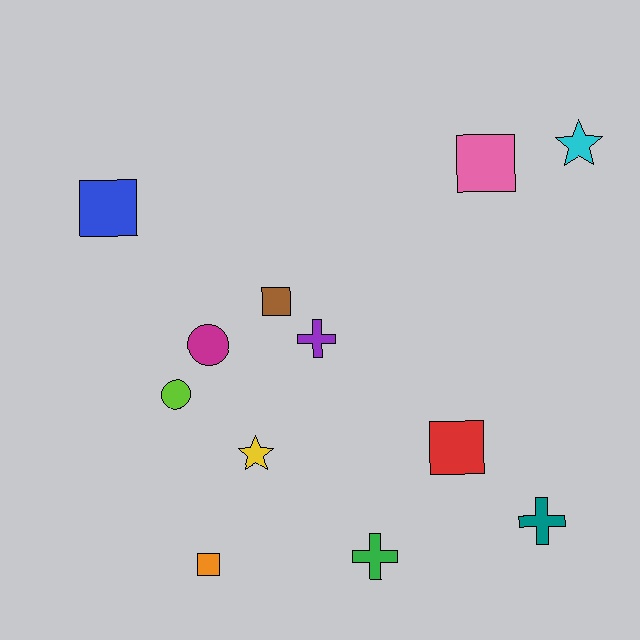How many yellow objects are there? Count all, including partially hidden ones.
There is 1 yellow object.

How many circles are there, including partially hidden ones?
There are 2 circles.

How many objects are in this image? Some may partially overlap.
There are 12 objects.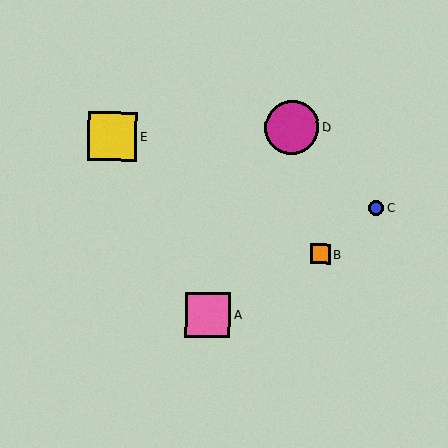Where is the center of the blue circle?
The center of the blue circle is at (376, 208).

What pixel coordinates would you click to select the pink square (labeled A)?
Click at (208, 315) to select the pink square A.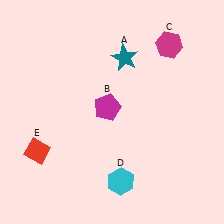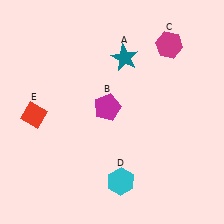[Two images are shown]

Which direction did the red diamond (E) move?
The red diamond (E) moved up.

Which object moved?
The red diamond (E) moved up.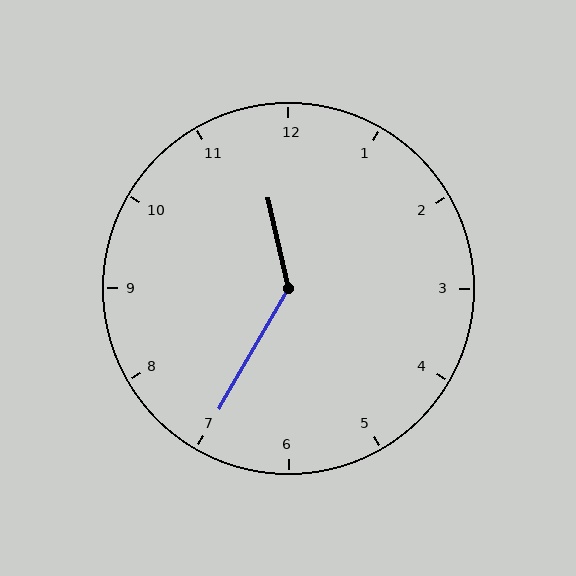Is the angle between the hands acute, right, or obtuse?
It is obtuse.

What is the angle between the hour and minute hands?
Approximately 138 degrees.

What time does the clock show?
11:35.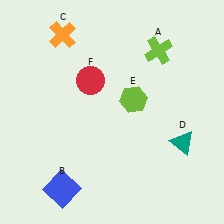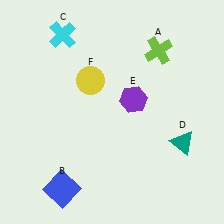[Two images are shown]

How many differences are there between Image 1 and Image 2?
There are 3 differences between the two images.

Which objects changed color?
C changed from orange to cyan. E changed from lime to purple. F changed from red to yellow.